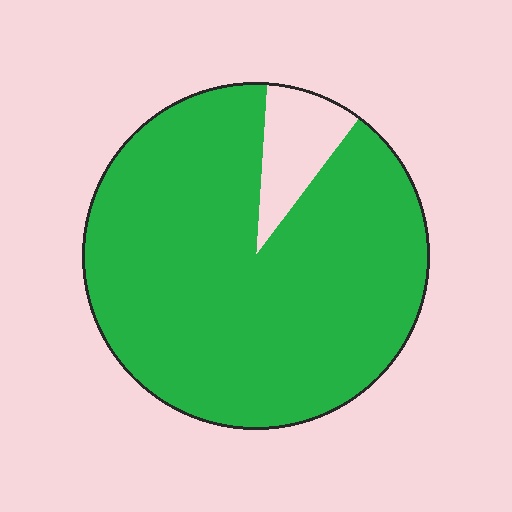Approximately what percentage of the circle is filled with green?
Approximately 90%.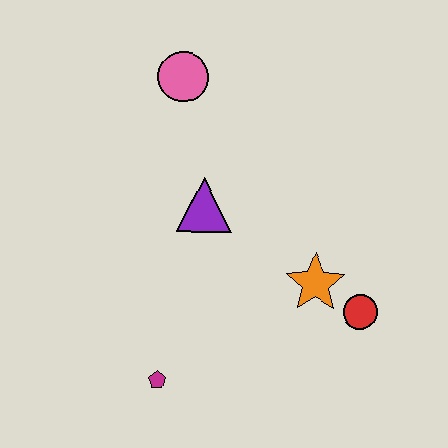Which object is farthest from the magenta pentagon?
The pink circle is farthest from the magenta pentagon.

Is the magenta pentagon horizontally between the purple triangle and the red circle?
No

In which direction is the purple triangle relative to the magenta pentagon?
The purple triangle is above the magenta pentagon.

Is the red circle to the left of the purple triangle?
No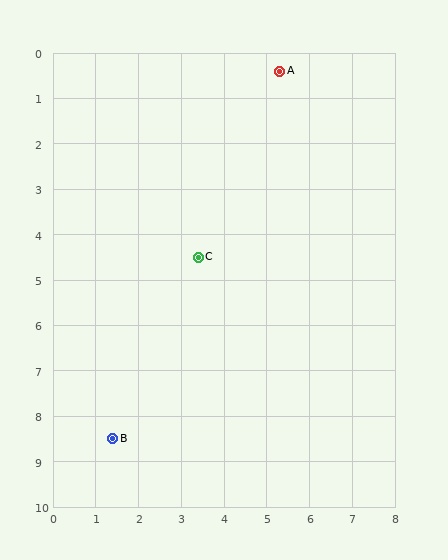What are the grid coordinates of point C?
Point C is at approximately (3.4, 4.5).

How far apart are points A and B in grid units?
Points A and B are about 9.0 grid units apart.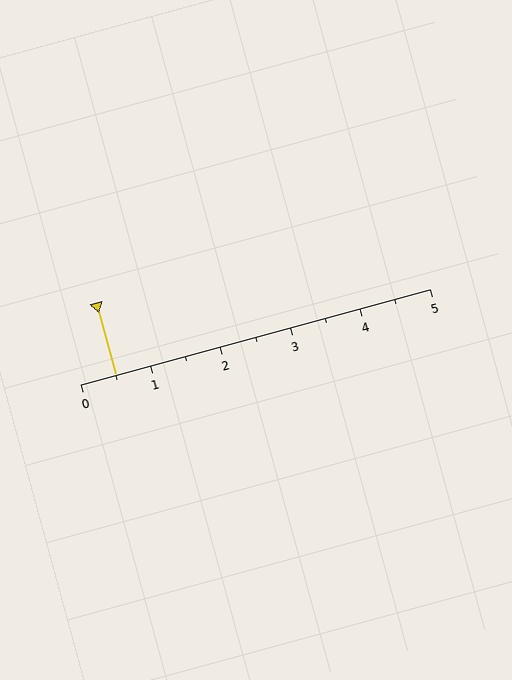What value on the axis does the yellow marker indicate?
The marker indicates approximately 0.5.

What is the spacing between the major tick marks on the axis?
The major ticks are spaced 1 apart.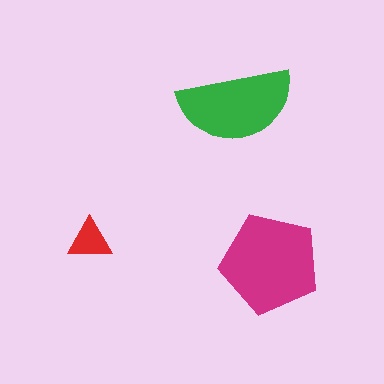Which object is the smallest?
The red triangle.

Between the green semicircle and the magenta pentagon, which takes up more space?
The magenta pentagon.